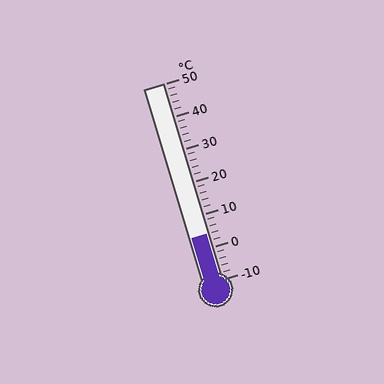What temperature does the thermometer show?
The thermometer shows approximately 4°C.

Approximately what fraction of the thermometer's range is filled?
The thermometer is filled to approximately 25% of its range.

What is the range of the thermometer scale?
The thermometer scale ranges from -10°C to 50°C.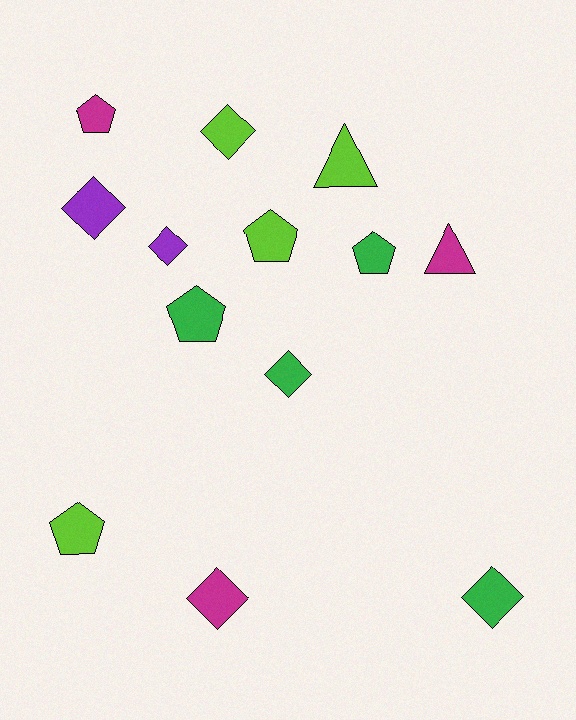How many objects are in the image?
There are 13 objects.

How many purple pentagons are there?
There are no purple pentagons.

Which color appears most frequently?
Lime, with 4 objects.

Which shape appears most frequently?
Diamond, with 6 objects.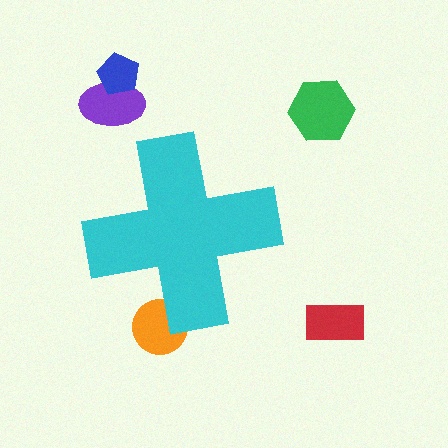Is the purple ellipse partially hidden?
No, the purple ellipse is fully visible.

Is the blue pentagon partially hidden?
No, the blue pentagon is fully visible.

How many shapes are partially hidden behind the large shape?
1 shape is partially hidden.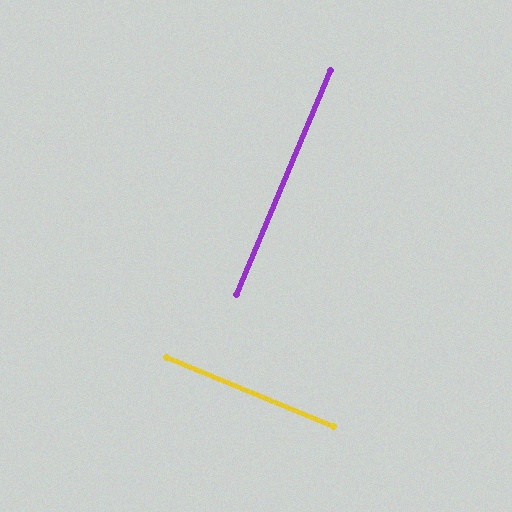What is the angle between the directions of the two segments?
Approximately 90 degrees.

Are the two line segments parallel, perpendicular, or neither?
Perpendicular — they meet at approximately 90°.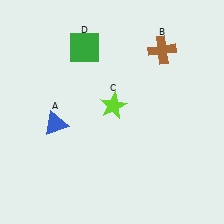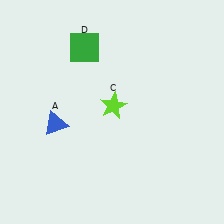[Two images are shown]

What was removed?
The brown cross (B) was removed in Image 2.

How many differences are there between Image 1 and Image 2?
There is 1 difference between the two images.